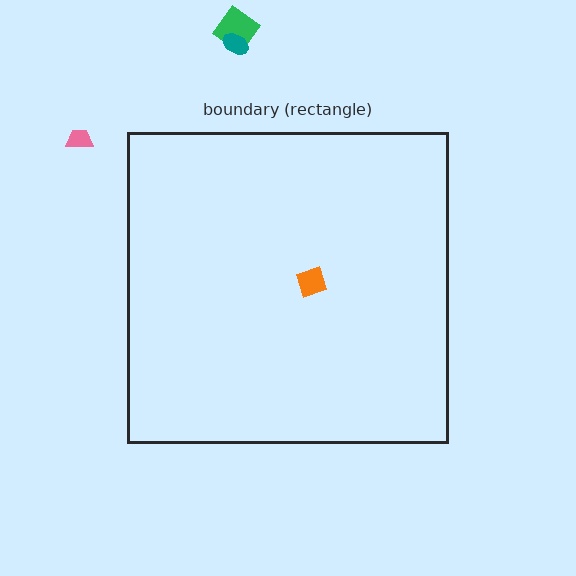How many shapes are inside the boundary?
1 inside, 3 outside.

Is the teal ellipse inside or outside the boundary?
Outside.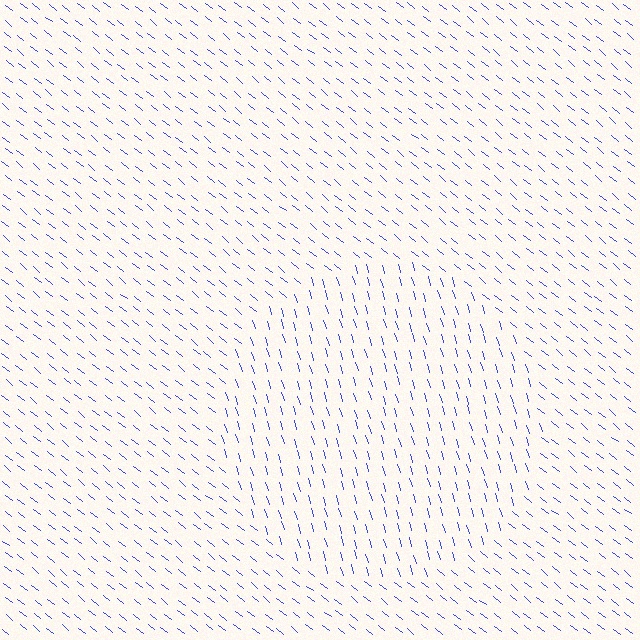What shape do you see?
I see a circle.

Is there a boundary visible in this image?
Yes, there is a texture boundary formed by a change in line orientation.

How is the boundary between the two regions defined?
The boundary is defined purely by a change in line orientation (approximately 35 degrees difference). All lines are the same color and thickness.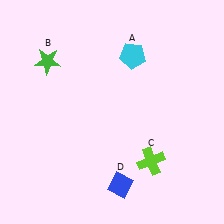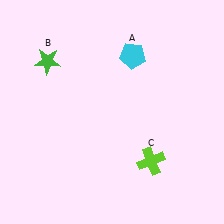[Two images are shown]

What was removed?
The blue diamond (D) was removed in Image 2.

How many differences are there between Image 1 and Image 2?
There is 1 difference between the two images.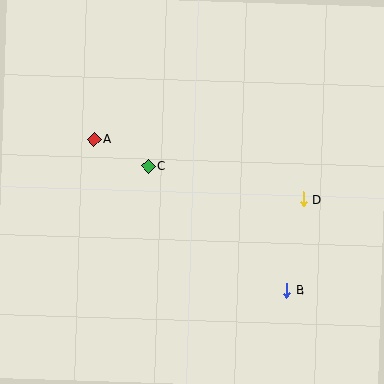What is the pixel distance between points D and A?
The distance between D and A is 217 pixels.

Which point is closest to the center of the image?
Point C at (148, 166) is closest to the center.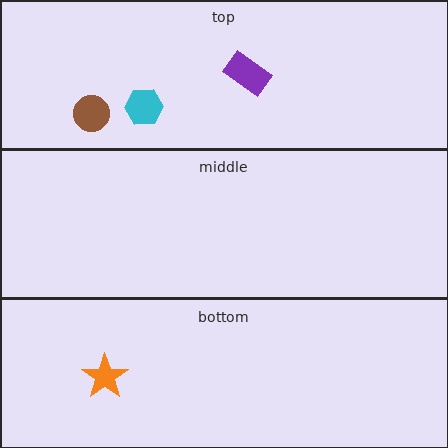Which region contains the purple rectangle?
The top region.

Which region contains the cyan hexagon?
The top region.